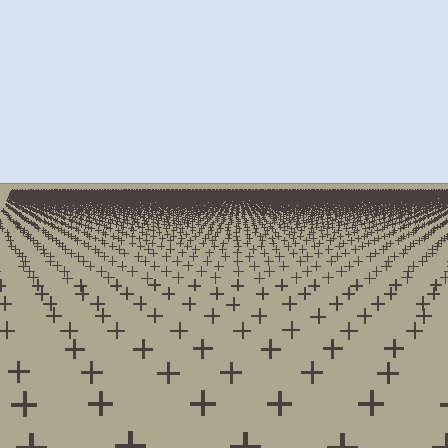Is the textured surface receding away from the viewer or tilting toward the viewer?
The surface is receding away from the viewer. Texture elements get smaller and denser toward the top.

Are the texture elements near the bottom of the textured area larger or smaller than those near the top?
Larger. Near the bottom, elements are closer to the viewer and appear at a bigger on-screen size.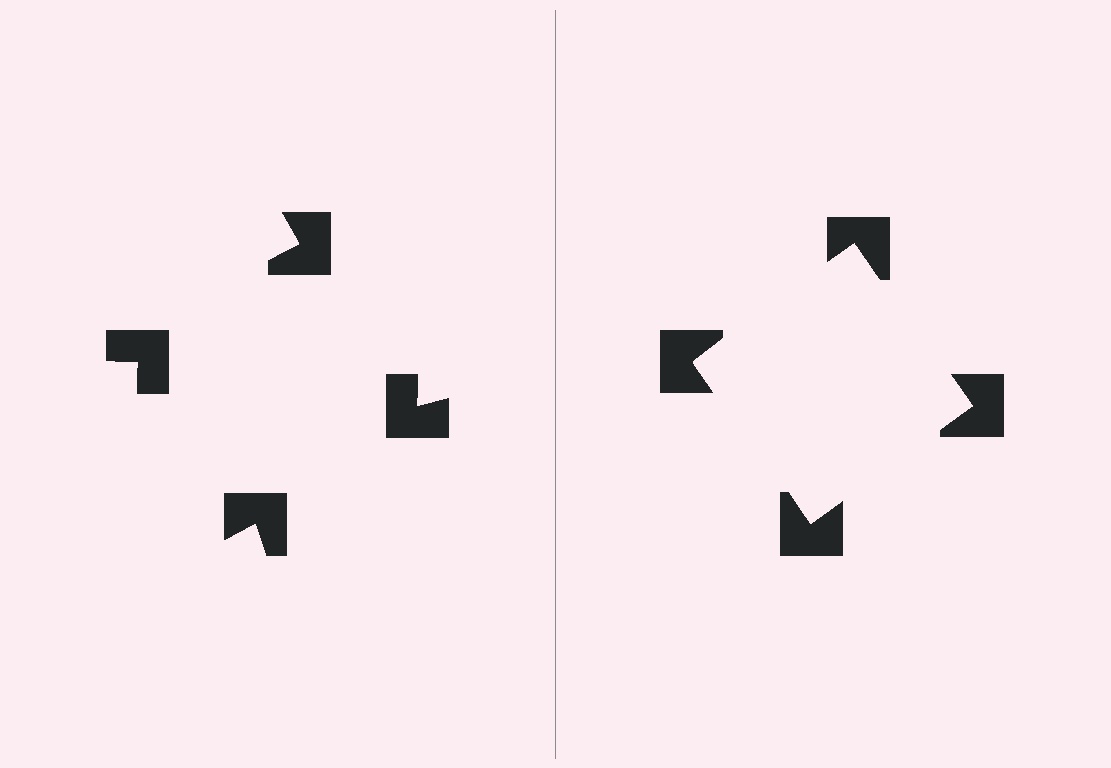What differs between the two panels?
The notched squares are positioned identically on both sides; only the wedge orientations differ. On the right they align to a square; on the left they are misaligned.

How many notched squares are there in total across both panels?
8 — 4 on each side.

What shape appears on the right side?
An illusory square.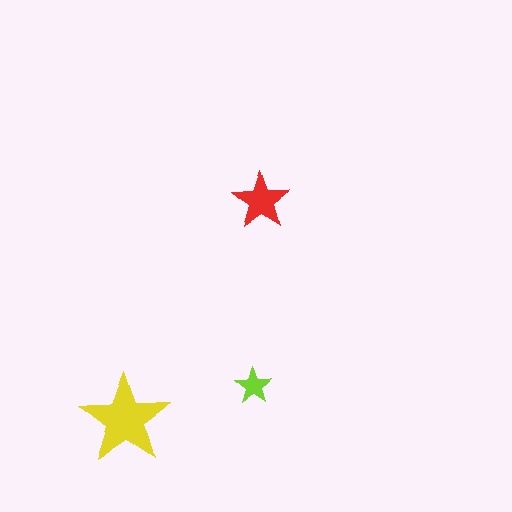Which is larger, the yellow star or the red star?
The yellow one.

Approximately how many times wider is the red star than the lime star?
About 1.5 times wider.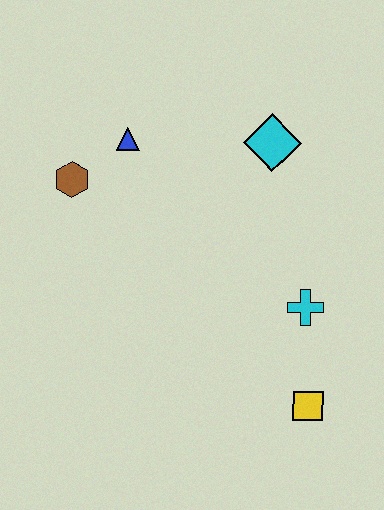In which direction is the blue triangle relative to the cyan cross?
The blue triangle is to the left of the cyan cross.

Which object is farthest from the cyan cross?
The brown hexagon is farthest from the cyan cross.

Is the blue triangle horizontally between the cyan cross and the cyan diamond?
No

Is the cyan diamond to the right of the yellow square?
No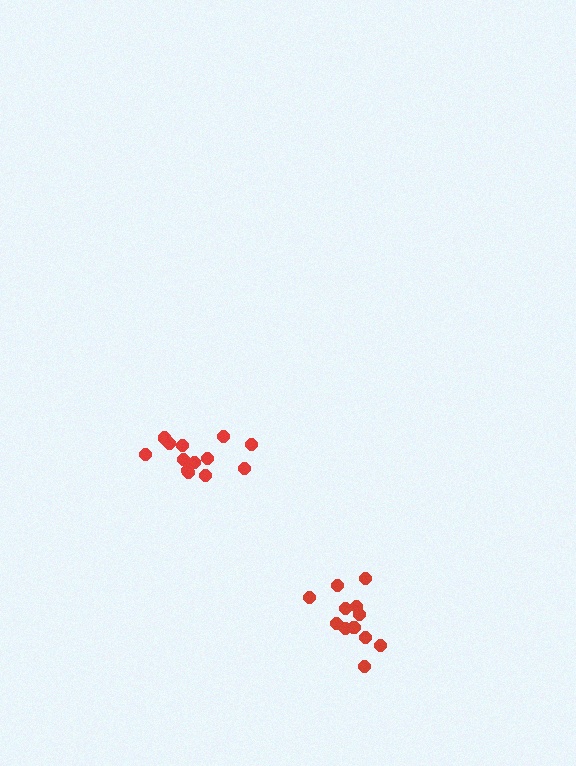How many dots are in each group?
Group 1: 13 dots, Group 2: 12 dots (25 total).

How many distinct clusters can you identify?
There are 2 distinct clusters.